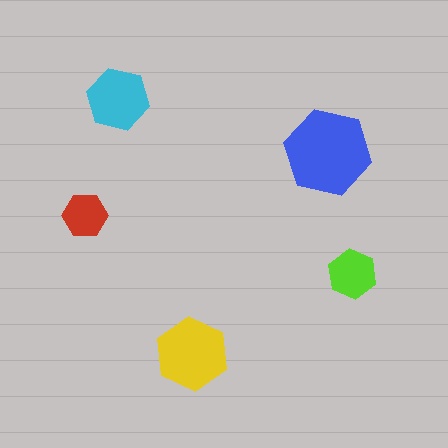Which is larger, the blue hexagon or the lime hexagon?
The blue one.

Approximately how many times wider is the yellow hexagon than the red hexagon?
About 1.5 times wider.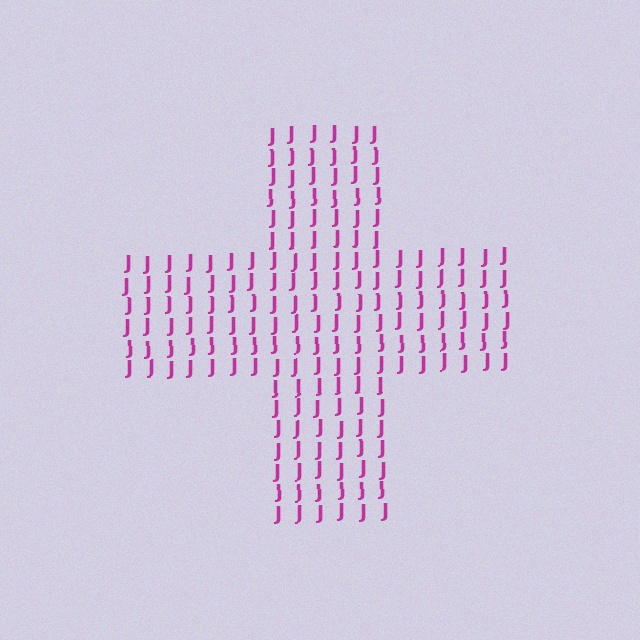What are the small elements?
The small elements are letter J's.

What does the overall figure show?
The overall figure shows a cross.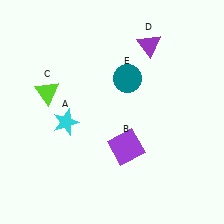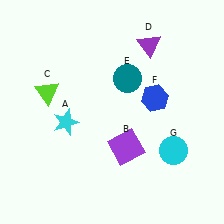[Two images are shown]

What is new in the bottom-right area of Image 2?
A cyan circle (G) was added in the bottom-right area of Image 2.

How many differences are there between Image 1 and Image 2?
There are 2 differences between the two images.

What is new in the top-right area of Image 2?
A blue hexagon (F) was added in the top-right area of Image 2.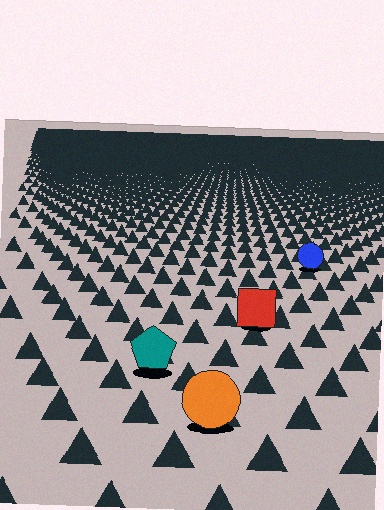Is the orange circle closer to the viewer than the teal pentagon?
Yes. The orange circle is closer — you can tell from the texture gradient: the ground texture is coarser near it.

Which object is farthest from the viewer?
The blue circle is farthest from the viewer. It appears smaller and the ground texture around it is denser.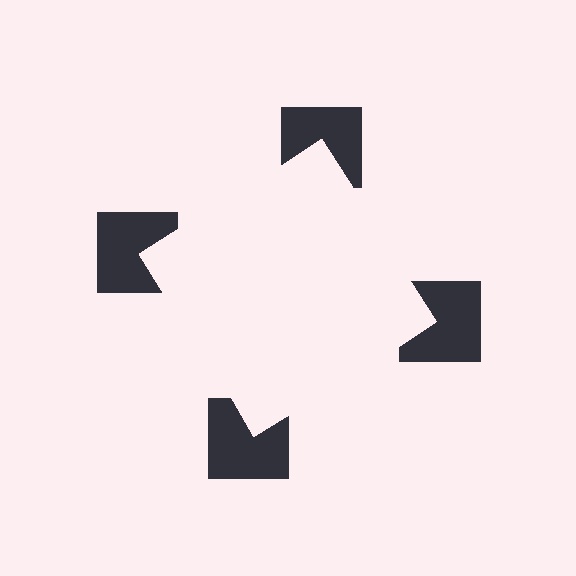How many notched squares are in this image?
There are 4 — one at each vertex of the illusory square.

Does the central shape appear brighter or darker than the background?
It typically appears slightly brighter than the background, even though no actual brightness change is drawn.